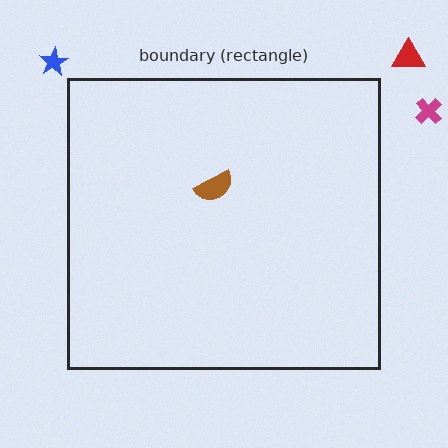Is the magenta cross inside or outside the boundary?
Outside.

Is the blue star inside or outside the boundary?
Outside.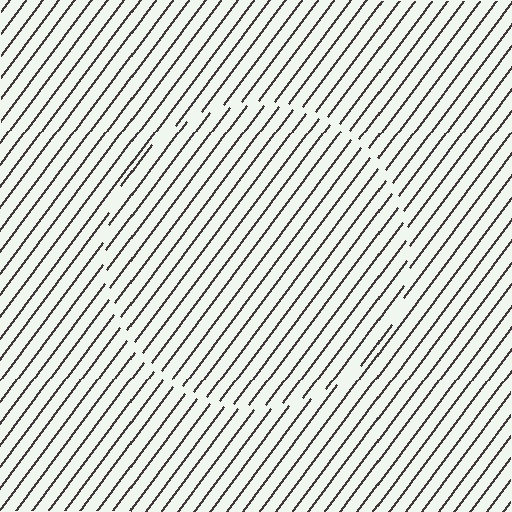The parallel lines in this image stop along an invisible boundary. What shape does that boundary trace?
An illusory circle. The interior of the shape contains the same grating, shifted by half a period — the contour is defined by the phase discontinuity where line-ends from the inner and outer gratings abut.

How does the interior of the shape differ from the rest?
The interior of the shape contains the same grating, shifted by half a period — the contour is defined by the phase discontinuity where line-ends from the inner and outer gratings abut.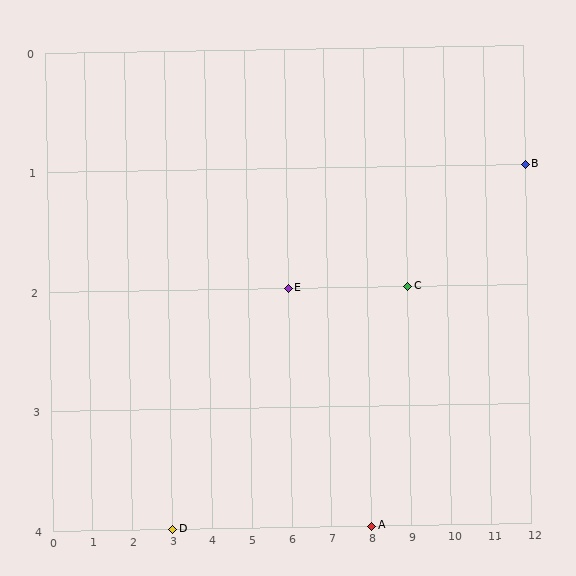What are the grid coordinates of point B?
Point B is at grid coordinates (12, 1).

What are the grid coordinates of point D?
Point D is at grid coordinates (3, 4).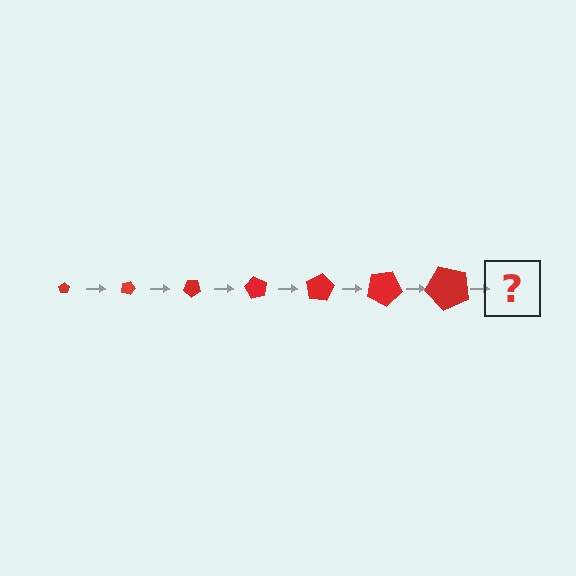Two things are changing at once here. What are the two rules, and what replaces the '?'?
The two rules are that the pentagon grows larger each step and it rotates 20 degrees each step. The '?' should be a pentagon, larger than the previous one and rotated 140 degrees from the start.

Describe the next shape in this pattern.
It should be a pentagon, larger than the previous one and rotated 140 degrees from the start.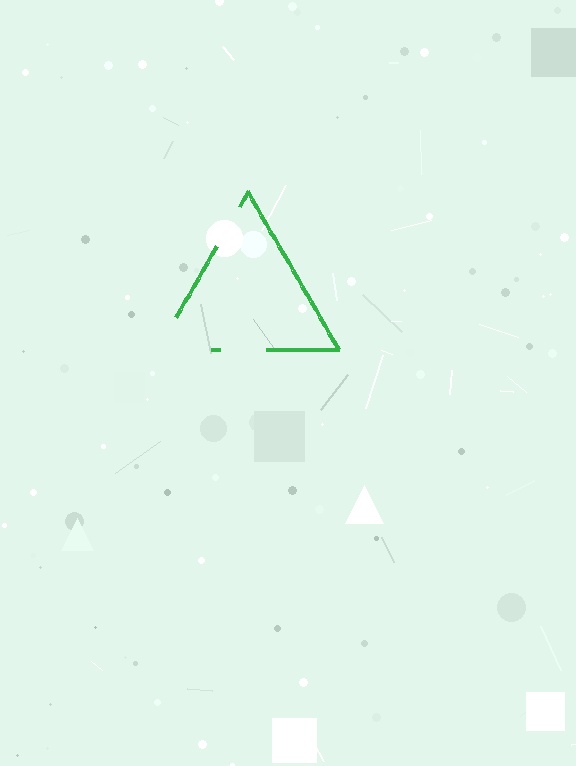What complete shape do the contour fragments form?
The contour fragments form a triangle.